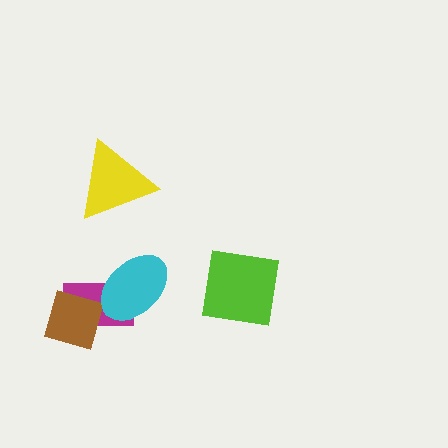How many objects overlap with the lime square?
0 objects overlap with the lime square.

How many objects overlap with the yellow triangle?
0 objects overlap with the yellow triangle.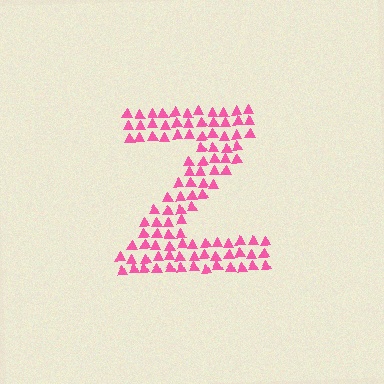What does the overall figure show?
The overall figure shows the letter Z.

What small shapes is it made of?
It is made of small triangles.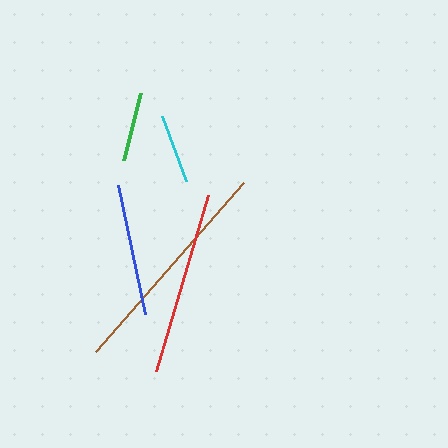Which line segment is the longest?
The brown line is the longest at approximately 224 pixels.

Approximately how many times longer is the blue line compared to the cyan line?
The blue line is approximately 1.9 times the length of the cyan line.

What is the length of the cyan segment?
The cyan segment is approximately 69 pixels long.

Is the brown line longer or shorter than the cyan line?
The brown line is longer than the cyan line.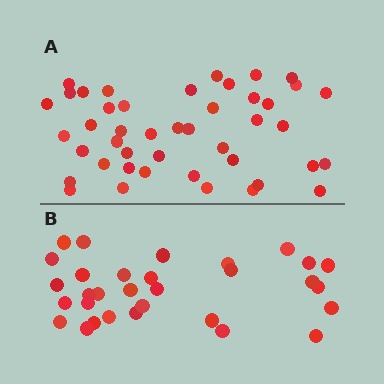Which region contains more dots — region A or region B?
Region A (the top region) has more dots.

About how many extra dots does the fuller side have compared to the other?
Region A has approximately 15 more dots than region B.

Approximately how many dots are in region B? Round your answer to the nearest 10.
About 30 dots. (The exact count is 31, which rounds to 30.)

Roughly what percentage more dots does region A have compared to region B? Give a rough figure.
About 40% more.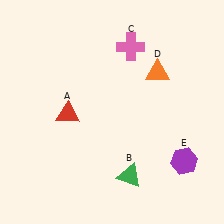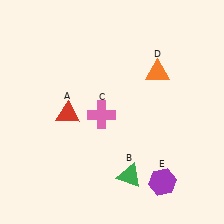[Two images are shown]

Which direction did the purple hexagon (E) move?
The purple hexagon (E) moved left.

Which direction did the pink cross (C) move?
The pink cross (C) moved down.